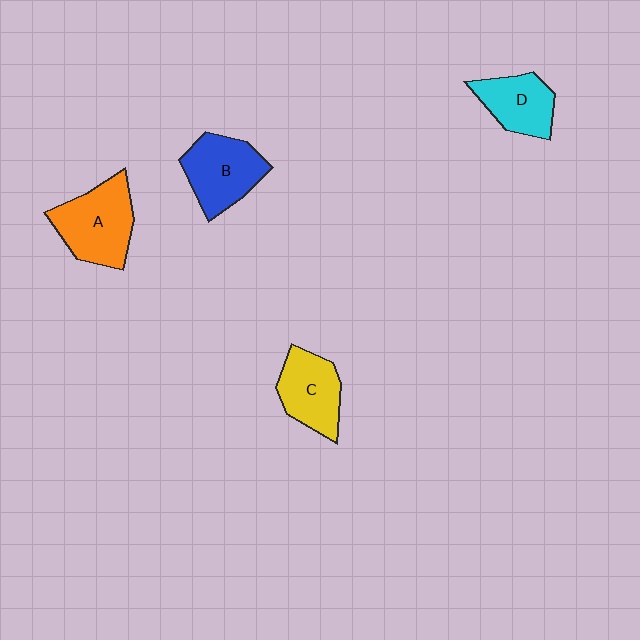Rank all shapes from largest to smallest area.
From largest to smallest: A (orange), B (blue), C (yellow), D (cyan).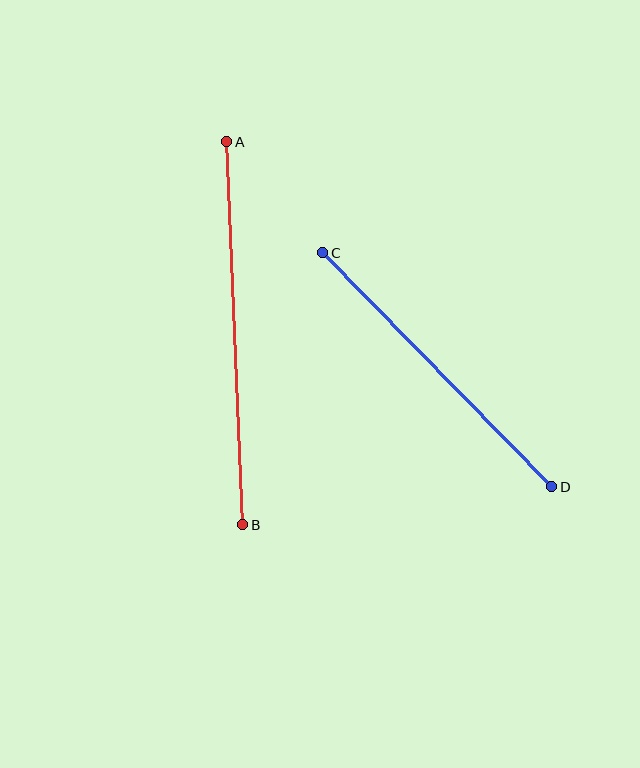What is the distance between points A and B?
The distance is approximately 383 pixels.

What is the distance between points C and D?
The distance is approximately 327 pixels.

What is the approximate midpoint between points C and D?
The midpoint is at approximately (437, 370) pixels.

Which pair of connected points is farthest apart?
Points A and B are farthest apart.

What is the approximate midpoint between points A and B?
The midpoint is at approximately (235, 333) pixels.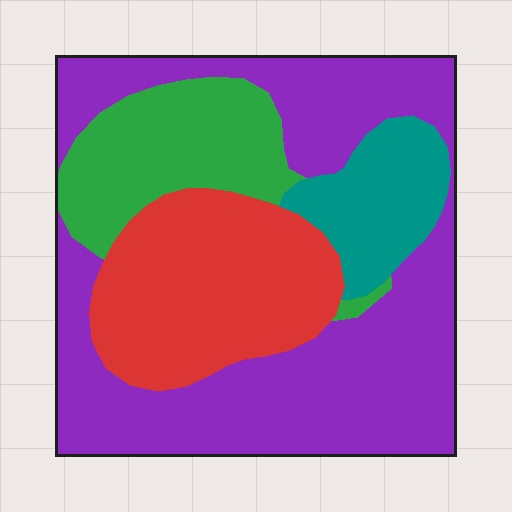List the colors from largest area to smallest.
From largest to smallest: purple, red, green, teal.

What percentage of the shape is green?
Green covers 17% of the shape.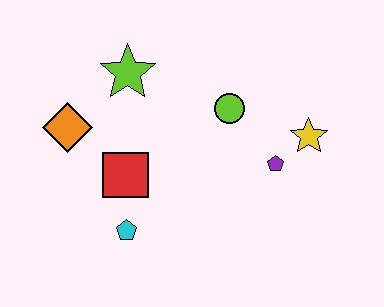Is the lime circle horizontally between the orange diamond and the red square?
No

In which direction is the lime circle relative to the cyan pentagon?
The lime circle is above the cyan pentagon.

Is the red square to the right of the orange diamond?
Yes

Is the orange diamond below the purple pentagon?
No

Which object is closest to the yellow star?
The purple pentagon is closest to the yellow star.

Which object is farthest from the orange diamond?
The yellow star is farthest from the orange diamond.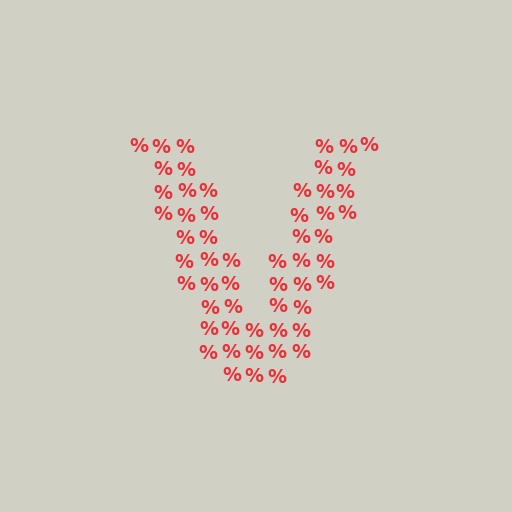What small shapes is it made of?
It is made of small percent signs.